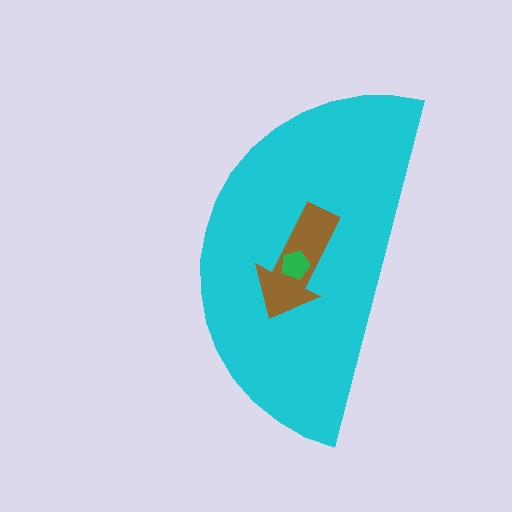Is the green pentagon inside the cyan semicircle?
Yes.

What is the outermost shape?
The cyan semicircle.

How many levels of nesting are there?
3.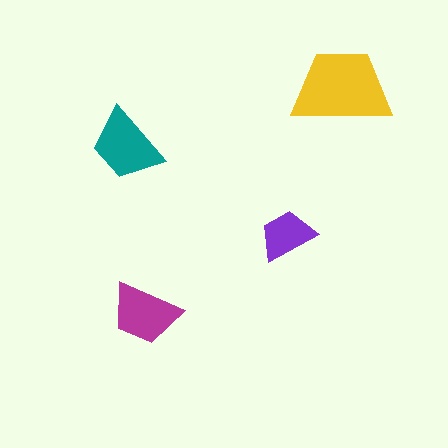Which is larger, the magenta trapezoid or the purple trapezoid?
The magenta one.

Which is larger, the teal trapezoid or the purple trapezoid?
The teal one.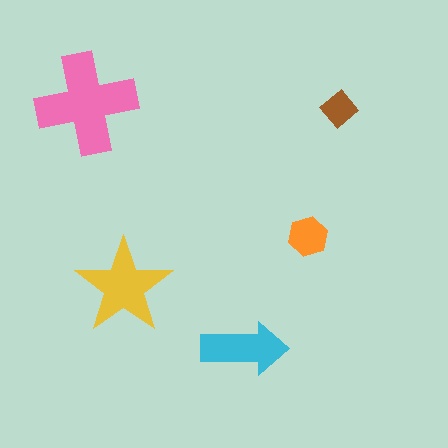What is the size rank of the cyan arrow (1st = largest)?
3rd.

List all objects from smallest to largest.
The brown diamond, the orange hexagon, the cyan arrow, the yellow star, the pink cross.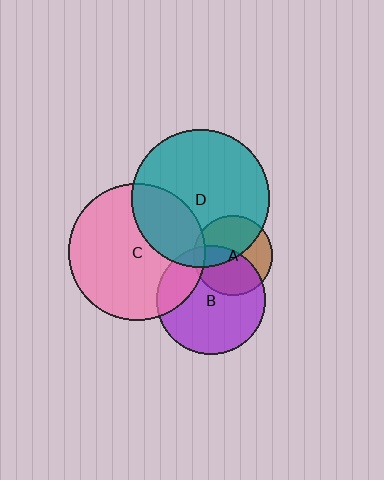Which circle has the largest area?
Circle D (teal).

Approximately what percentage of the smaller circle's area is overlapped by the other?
Approximately 10%.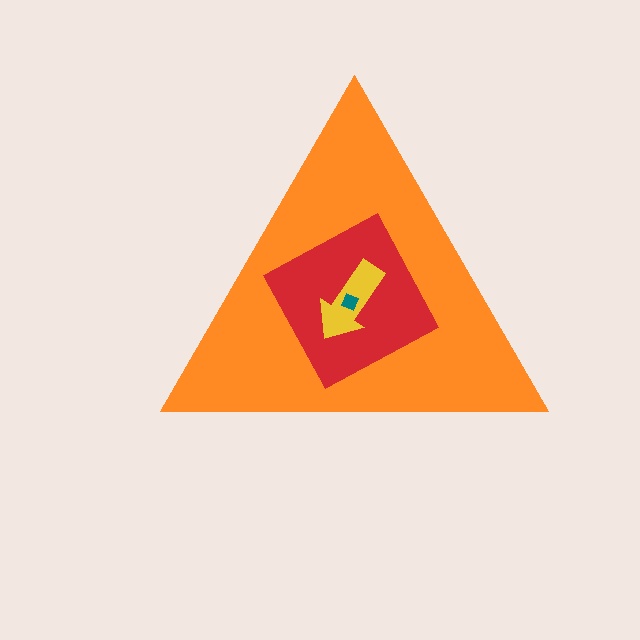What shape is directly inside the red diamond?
The yellow arrow.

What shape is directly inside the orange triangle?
The red diamond.